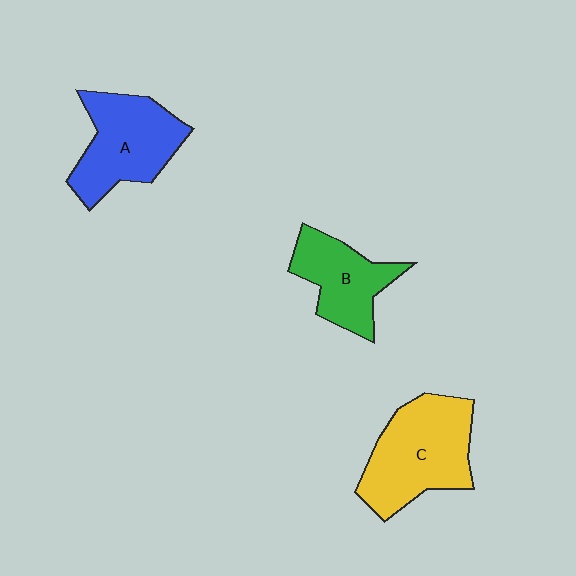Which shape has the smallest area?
Shape B (green).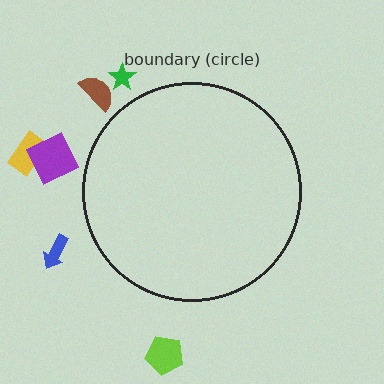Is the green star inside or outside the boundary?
Outside.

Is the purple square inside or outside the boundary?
Outside.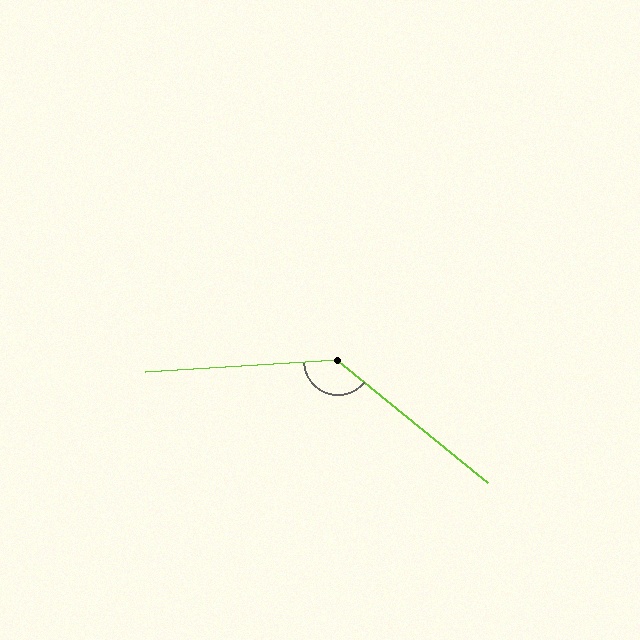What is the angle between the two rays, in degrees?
Approximately 137 degrees.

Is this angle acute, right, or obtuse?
It is obtuse.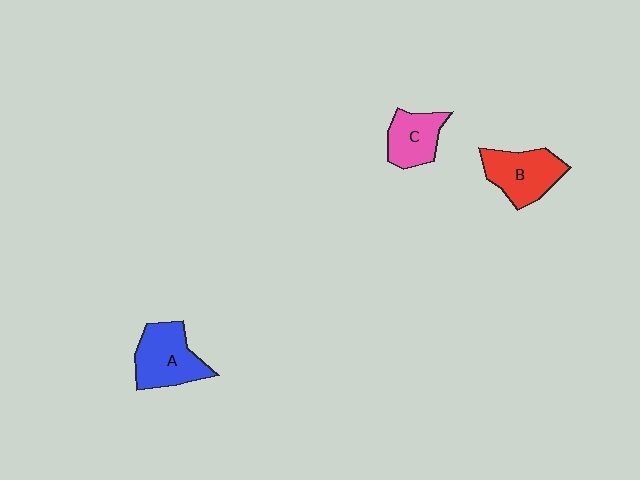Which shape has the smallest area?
Shape C (pink).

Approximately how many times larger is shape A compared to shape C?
Approximately 1.4 times.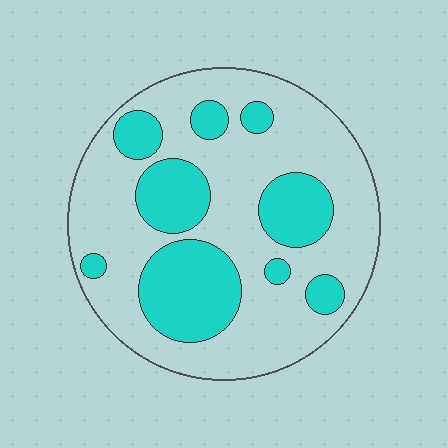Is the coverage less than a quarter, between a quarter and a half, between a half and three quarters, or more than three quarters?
Between a quarter and a half.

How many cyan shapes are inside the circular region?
9.